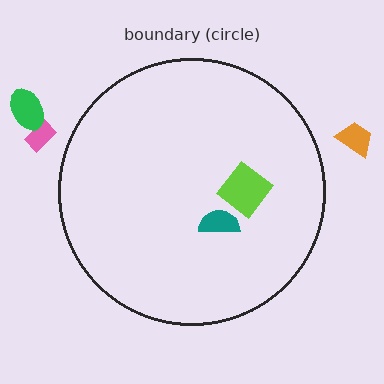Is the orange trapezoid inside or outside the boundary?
Outside.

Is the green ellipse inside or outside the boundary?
Outside.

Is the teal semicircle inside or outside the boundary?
Inside.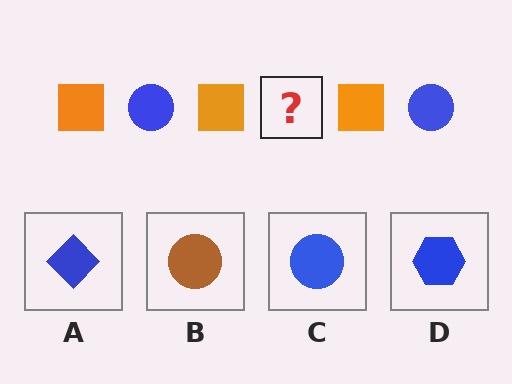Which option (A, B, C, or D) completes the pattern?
C.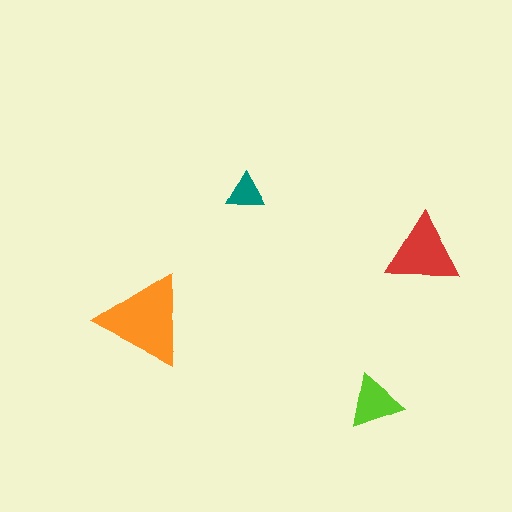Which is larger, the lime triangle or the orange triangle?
The orange one.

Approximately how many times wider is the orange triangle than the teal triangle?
About 2.5 times wider.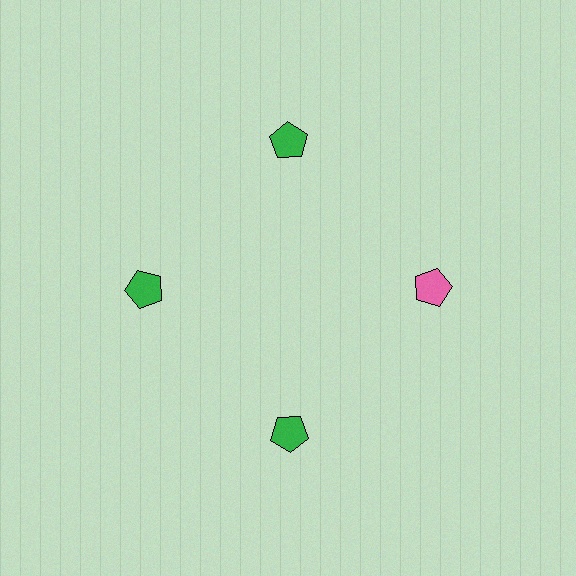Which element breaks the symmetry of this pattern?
The pink pentagon at roughly the 3 o'clock position breaks the symmetry. All other shapes are green pentagons.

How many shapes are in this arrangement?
There are 4 shapes arranged in a ring pattern.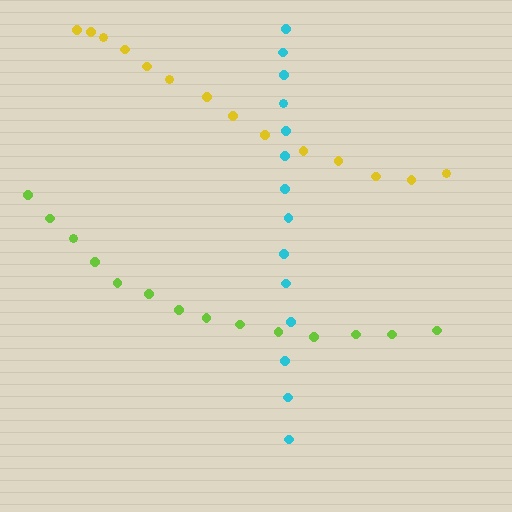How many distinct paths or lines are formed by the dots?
There are 3 distinct paths.